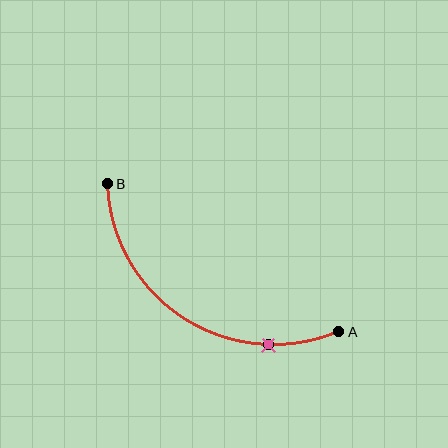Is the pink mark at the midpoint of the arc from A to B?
No. The pink mark lies on the arc but is closer to endpoint A. The arc midpoint would be at the point on the curve equidistant along the arc from both A and B.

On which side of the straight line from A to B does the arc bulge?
The arc bulges below the straight line connecting A and B.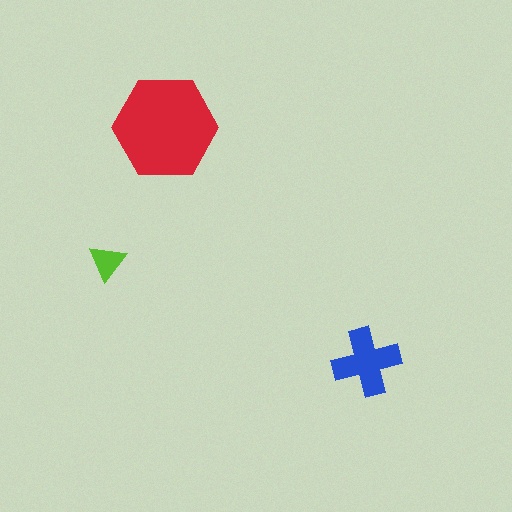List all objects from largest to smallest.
The red hexagon, the blue cross, the lime triangle.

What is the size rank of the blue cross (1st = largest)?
2nd.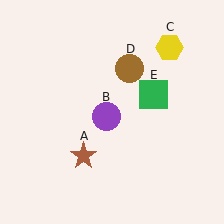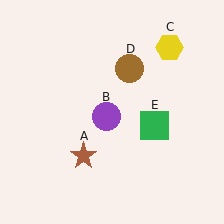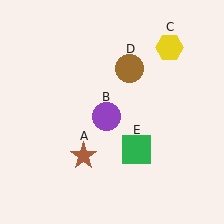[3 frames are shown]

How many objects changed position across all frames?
1 object changed position: green square (object E).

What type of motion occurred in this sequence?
The green square (object E) rotated clockwise around the center of the scene.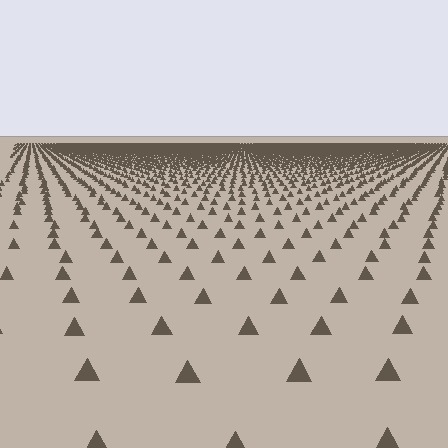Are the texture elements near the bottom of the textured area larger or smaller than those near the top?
Larger. Near the bottom, elements are closer to the viewer and appear at a bigger on-screen size.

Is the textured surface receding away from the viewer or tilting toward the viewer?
The surface is receding away from the viewer. Texture elements get smaller and denser toward the top.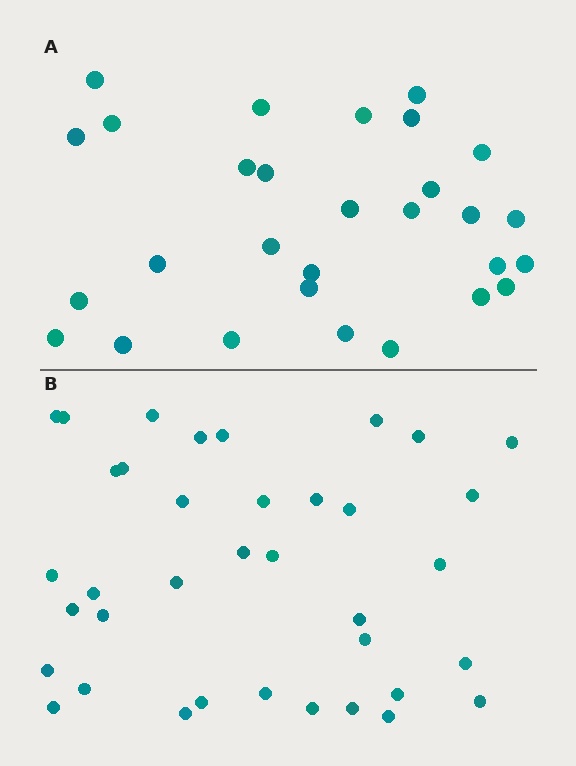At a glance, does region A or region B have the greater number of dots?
Region B (the bottom region) has more dots.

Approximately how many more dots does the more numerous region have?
Region B has roughly 8 or so more dots than region A.